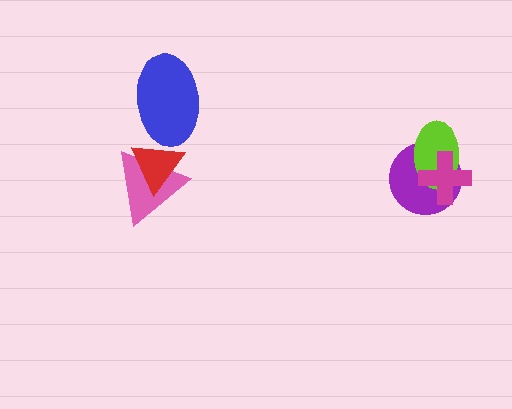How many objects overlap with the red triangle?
2 objects overlap with the red triangle.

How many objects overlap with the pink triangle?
1 object overlaps with the pink triangle.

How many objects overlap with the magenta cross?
2 objects overlap with the magenta cross.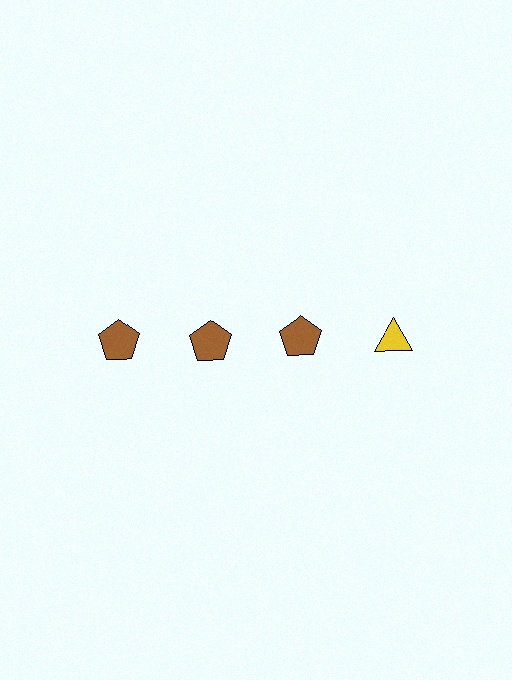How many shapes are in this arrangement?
There are 4 shapes arranged in a grid pattern.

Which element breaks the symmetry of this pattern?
The yellow triangle in the top row, second from right column breaks the symmetry. All other shapes are brown pentagons.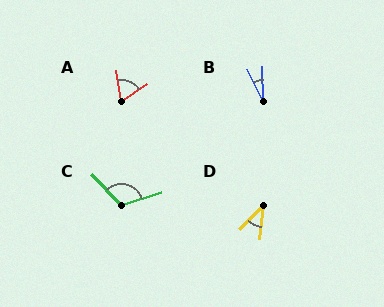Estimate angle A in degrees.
Approximately 64 degrees.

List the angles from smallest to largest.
B (25°), D (39°), A (64°), C (117°).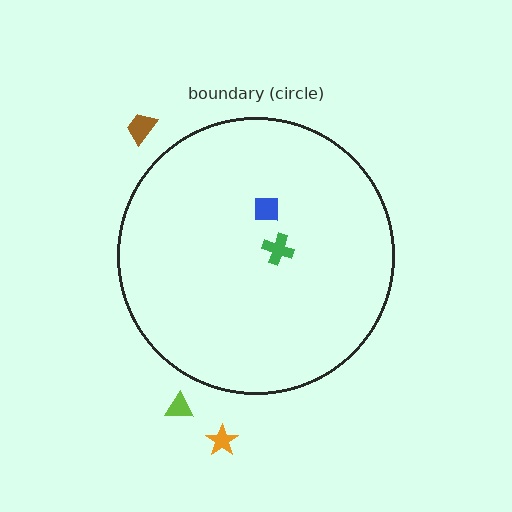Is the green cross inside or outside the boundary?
Inside.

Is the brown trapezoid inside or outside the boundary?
Outside.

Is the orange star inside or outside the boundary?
Outside.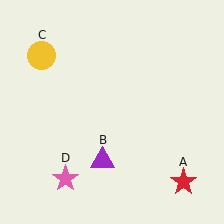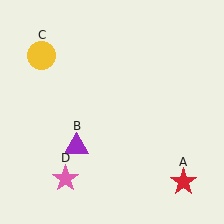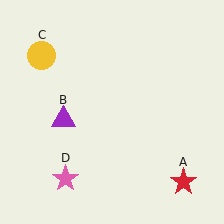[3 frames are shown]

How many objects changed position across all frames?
1 object changed position: purple triangle (object B).